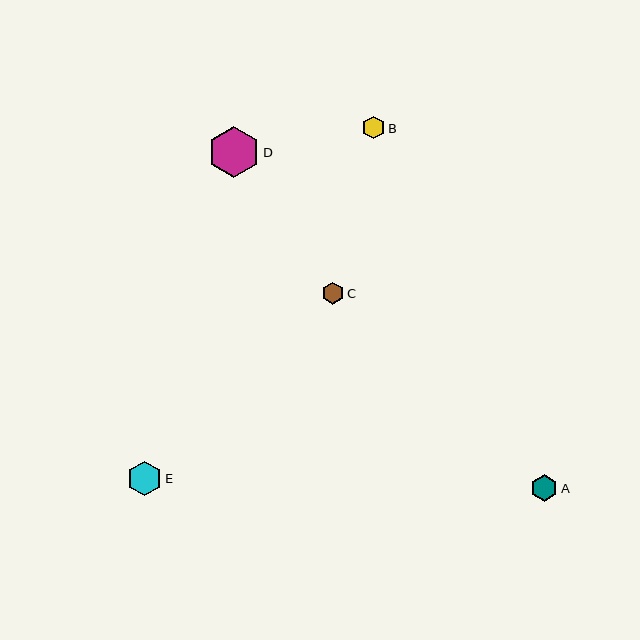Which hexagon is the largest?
Hexagon D is the largest with a size of approximately 51 pixels.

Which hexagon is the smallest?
Hexagon C is the smallest with a size of approximately 22 pixels.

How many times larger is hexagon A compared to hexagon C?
Hexagon A is approximately 1.2 times the size of hexagon C.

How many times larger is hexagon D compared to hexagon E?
Hexagon D is approximately 1.5 times the size of hexagon E.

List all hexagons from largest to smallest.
From largest to smallest: D, E, A, B, C.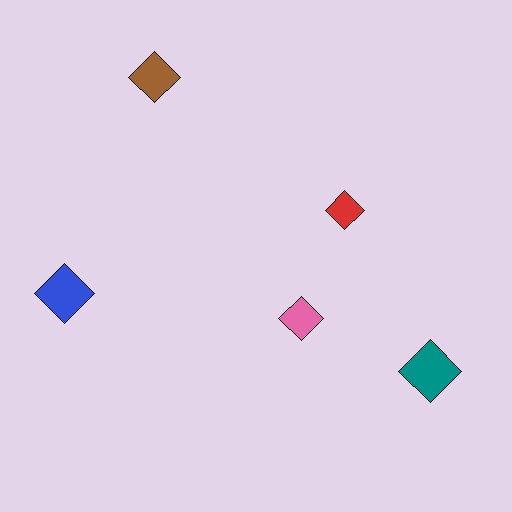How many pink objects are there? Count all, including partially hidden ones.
There is 1 pink object.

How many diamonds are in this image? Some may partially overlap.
There are 5 diamonds.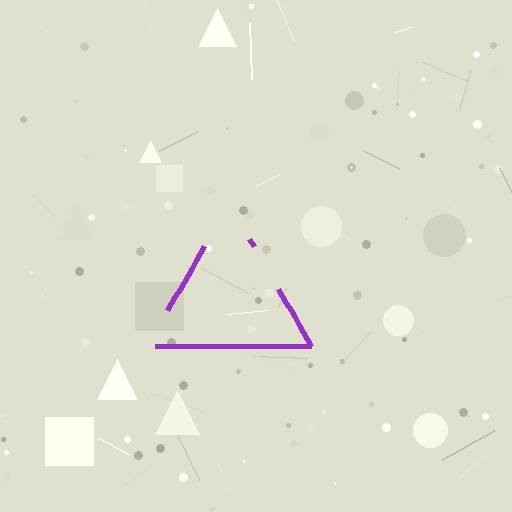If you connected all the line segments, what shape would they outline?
They would outline a triangle.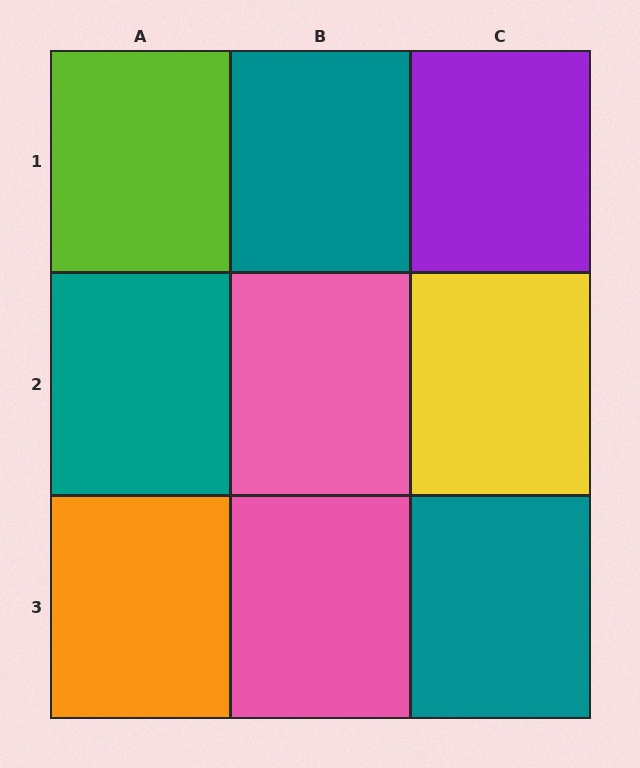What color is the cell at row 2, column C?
Yellow.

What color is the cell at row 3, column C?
Teal.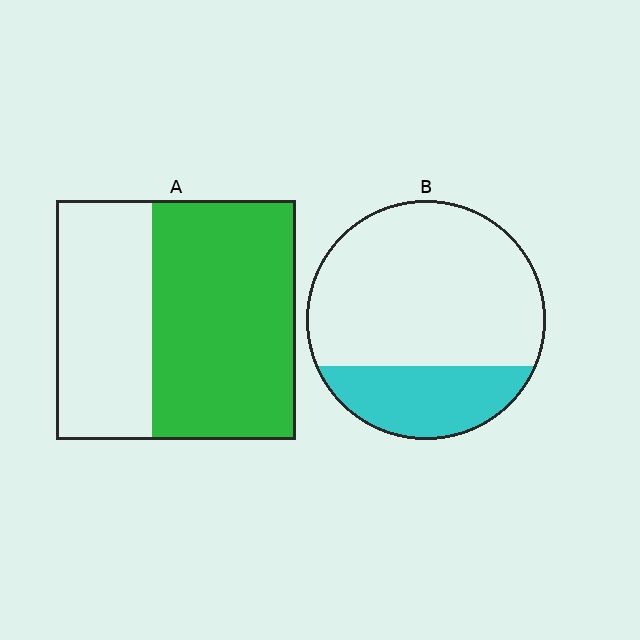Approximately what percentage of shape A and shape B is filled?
A is approximately 60% and B is approximately 25%.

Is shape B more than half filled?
No.